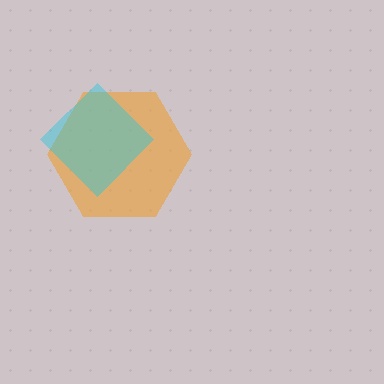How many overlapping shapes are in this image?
There are 2 overlapping shapes in the image.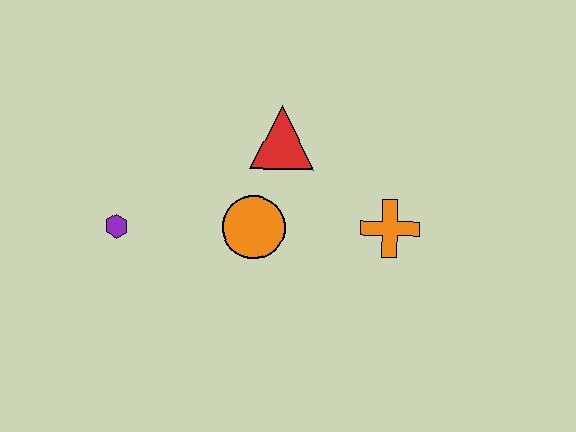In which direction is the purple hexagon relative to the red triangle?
The purple hexagon is to the left of the red triangle.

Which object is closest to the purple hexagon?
The orange circle is closest to the purple hexagon.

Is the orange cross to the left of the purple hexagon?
No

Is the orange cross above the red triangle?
No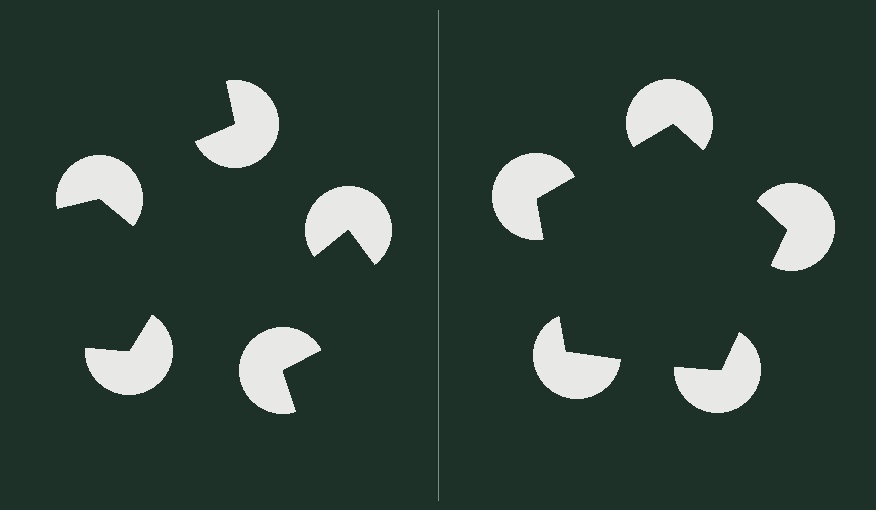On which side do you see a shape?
An illusory pentagon appears on the right side. On the left side the wedge cuts are rotated, so no coherent shape forms.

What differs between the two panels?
The pac-man discs are positioned identically on both sides; only the wedge orientations differ. On the right they align to a pentagon; on the left they are misaligned.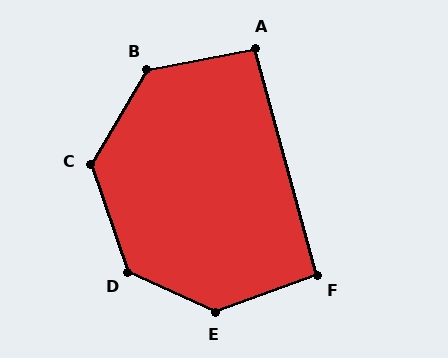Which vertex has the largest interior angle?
E, at approximately 135 degrees.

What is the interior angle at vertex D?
Approximately 134 degrees (obtuse).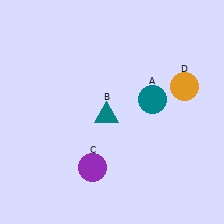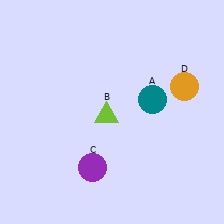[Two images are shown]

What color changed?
The triangle (B) changed from teal in Image 1 to lime in Image 2.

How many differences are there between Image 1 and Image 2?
There is 1 difference between the two images.